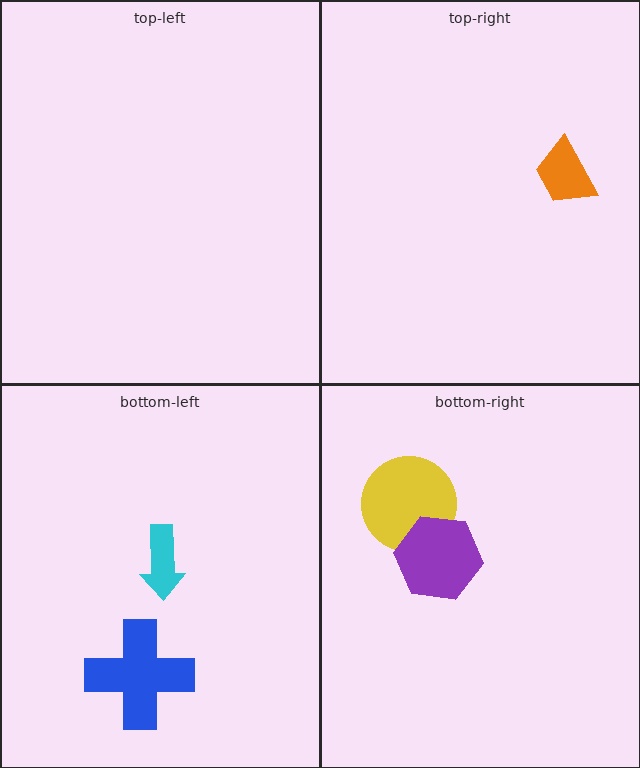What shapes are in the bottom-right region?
The yellow circle, the purple hexagon.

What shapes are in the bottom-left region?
The blue cross, the cyan arrow.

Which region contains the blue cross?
The bottom-left region.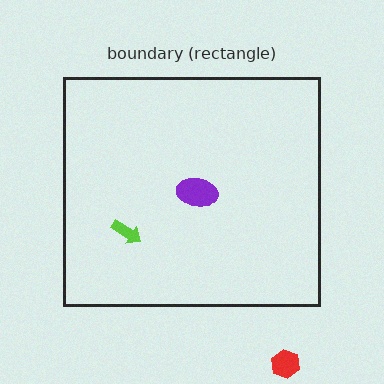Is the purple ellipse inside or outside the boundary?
Inside.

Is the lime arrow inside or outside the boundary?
Inside.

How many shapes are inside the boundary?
2 inside, 1 outside.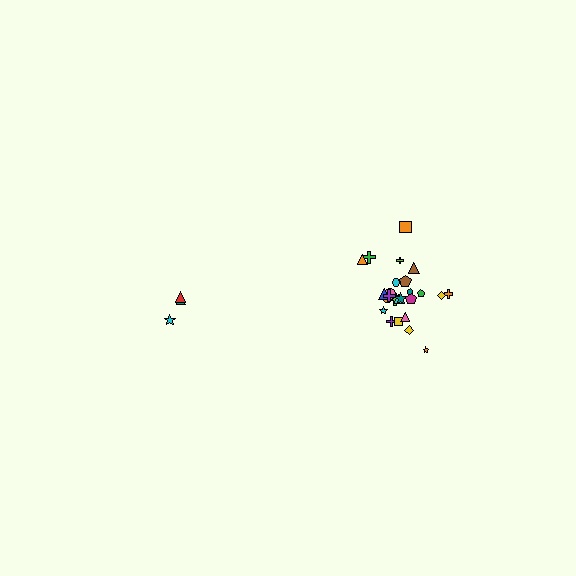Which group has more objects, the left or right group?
The right group.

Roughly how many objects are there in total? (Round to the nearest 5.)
Roughly 30 objects in total.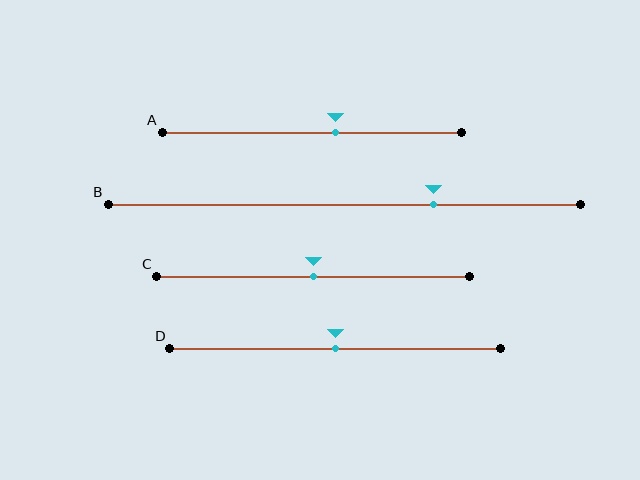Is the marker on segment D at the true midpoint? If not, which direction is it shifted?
Yes, the marker on segment D is at the true midpoint.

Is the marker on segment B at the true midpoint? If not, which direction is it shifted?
No, the marker on segment B is shifted to the right by about 19% of the segment length.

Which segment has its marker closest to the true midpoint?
Segment C has its marker closest to the true midpoint.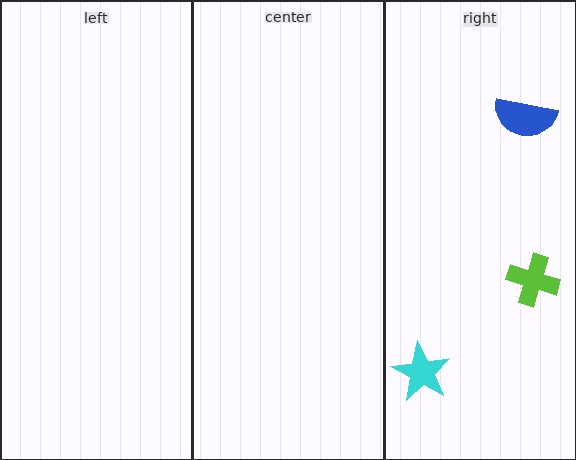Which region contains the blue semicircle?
The right region.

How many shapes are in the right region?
3.